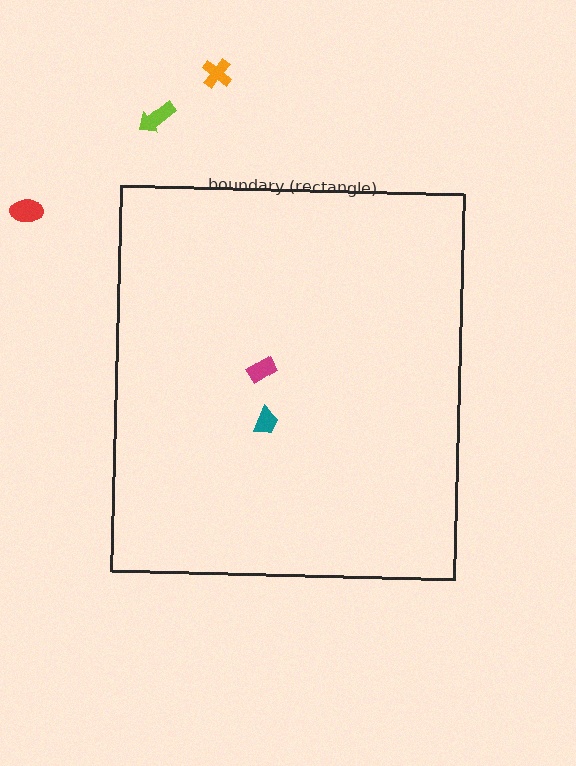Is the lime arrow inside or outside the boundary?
Outside.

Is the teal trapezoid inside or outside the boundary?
Inside.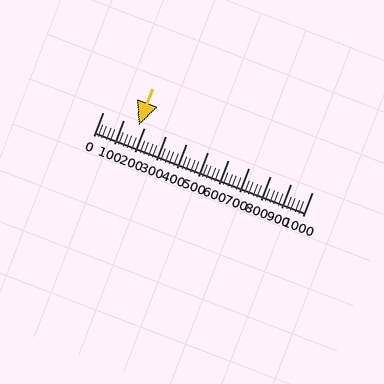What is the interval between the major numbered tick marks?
The major tick marks are spaced 100 units apart.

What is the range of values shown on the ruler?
The ruler shows values from 0 to 1000.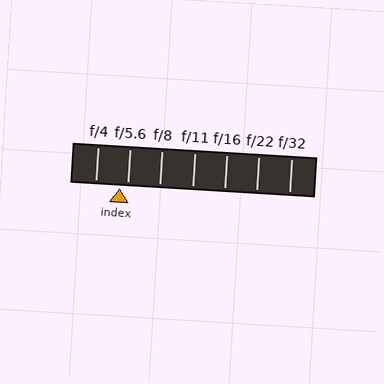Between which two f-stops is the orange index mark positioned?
The index mark is between f/4 and f/5.6.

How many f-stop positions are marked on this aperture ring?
There are 7 f-stop positions marked.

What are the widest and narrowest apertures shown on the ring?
The widest aperture shown is f/4 and the narrowest is f/32.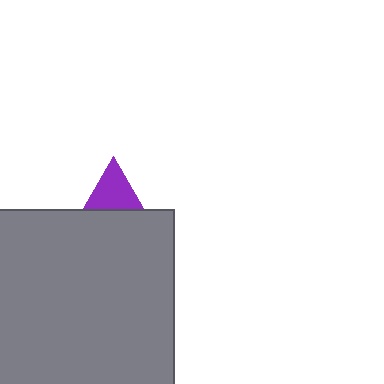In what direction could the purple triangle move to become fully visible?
The purple triangle could move up. That would shift it out from behind the gray square entirely.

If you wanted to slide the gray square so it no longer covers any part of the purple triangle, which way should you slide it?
Slide it down — that is the most direct way to separate the two shapes.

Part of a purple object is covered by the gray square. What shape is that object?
It is a triangle.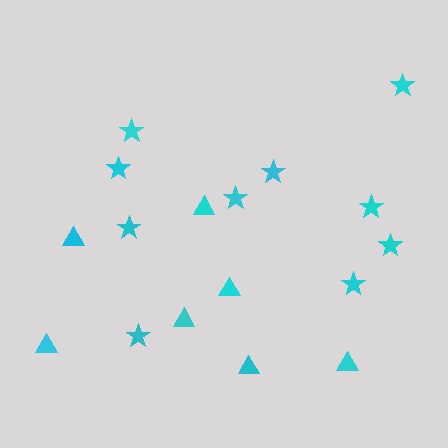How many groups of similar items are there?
There are 2 groups: one group of triangles (7) and one group of stars (10).